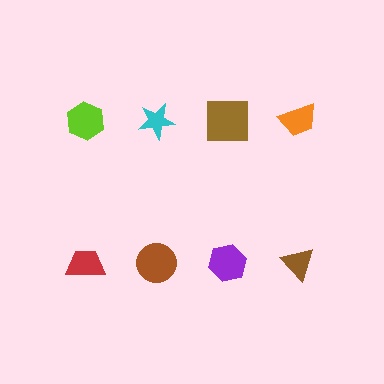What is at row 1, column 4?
An orange trapezoid.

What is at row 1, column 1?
A lime hexagon.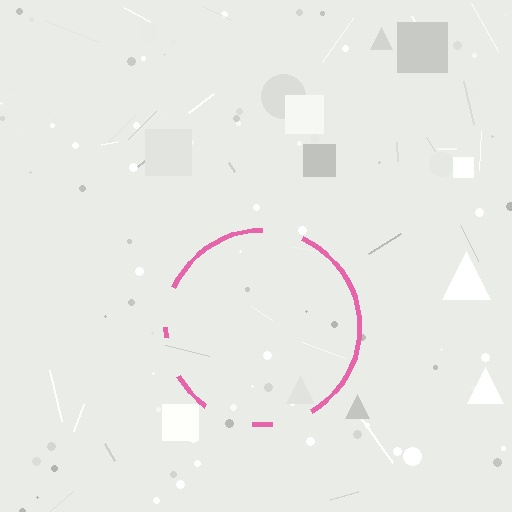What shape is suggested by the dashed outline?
The dashed outline suggests a circle.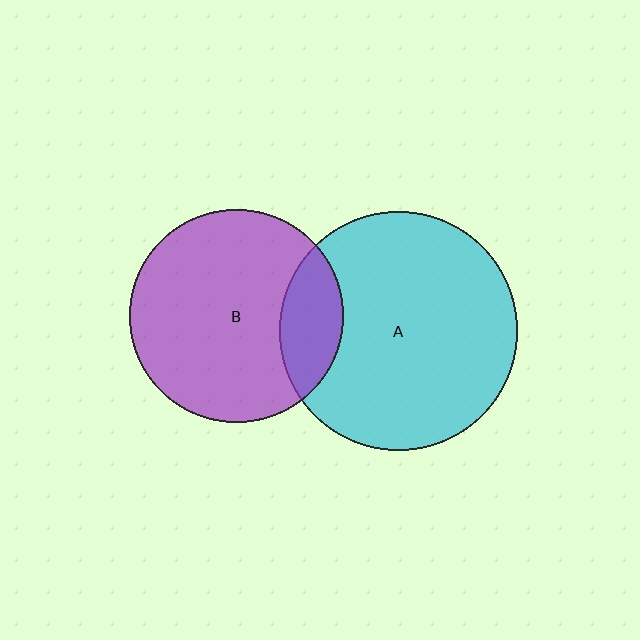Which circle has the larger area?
Circle A (cyan).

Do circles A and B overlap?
Yes.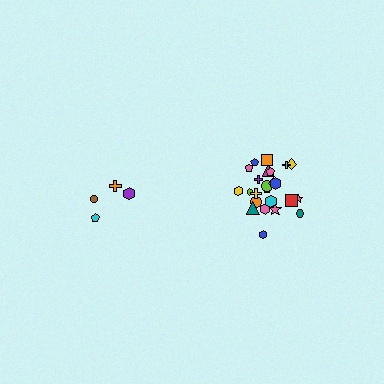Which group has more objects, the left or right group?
The right group.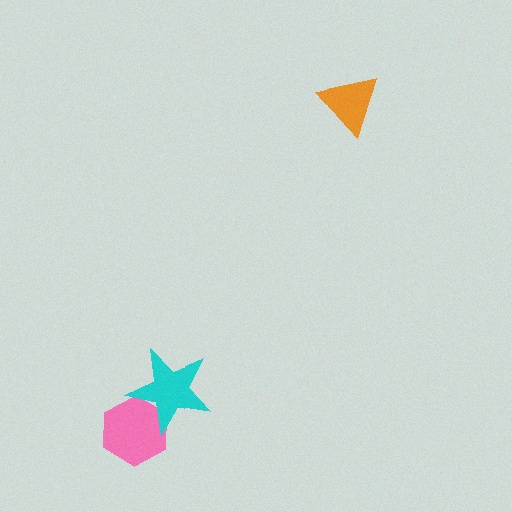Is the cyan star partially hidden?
No, no other shape covers it.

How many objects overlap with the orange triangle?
0 objects overlap with the orange triangle.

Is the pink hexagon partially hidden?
Yes, it is partially covered by another shape.